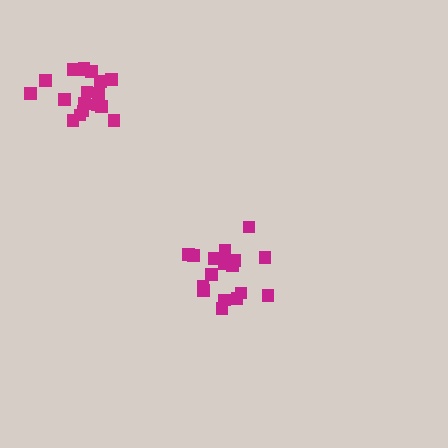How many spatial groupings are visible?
There are 2 spatial groupings.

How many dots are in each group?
Group 1: 17 dots, Group 2: 18 dots (35 total).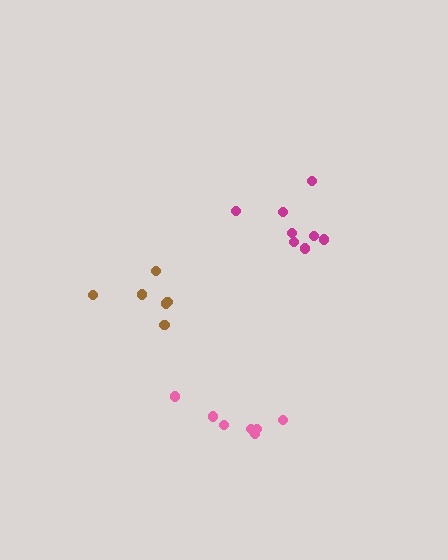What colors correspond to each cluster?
The clusters are colored: pink, brown, magenta.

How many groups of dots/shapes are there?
There are 3 groups.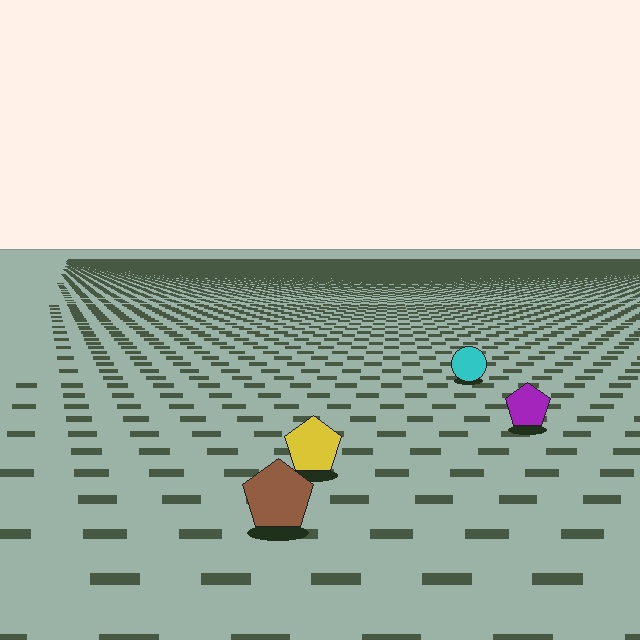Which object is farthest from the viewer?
The cyan circle is farthest from the viewer. It appears smaller and the ground texture around it is denser.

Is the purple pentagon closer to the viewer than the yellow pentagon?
No. The yellow pentagon is closer — you can tell from the texture gradient: the ground texture is coarser near it.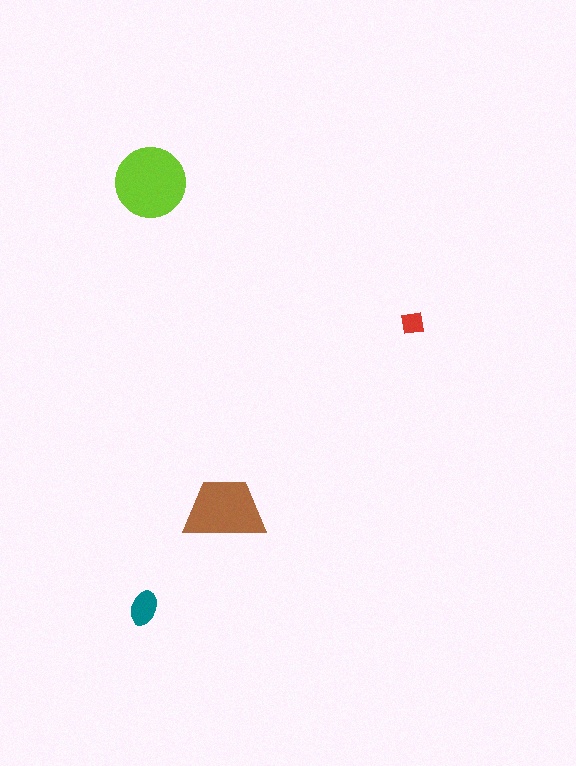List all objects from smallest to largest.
The red square, the teal ellipse, the brown trapezoid, the lime circle.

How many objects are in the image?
There are 4 objects in the image.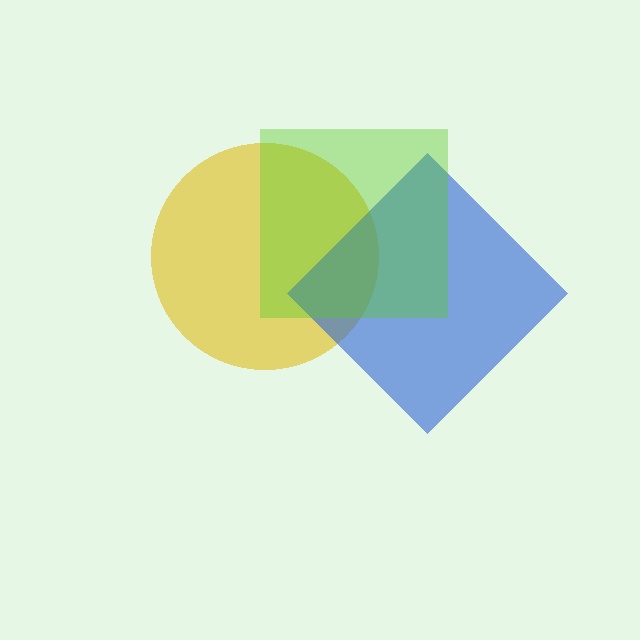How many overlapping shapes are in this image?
There are 3 overlapping shapes in the image.